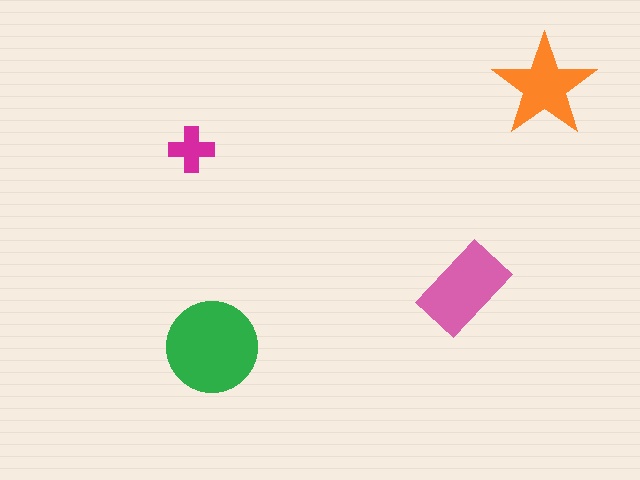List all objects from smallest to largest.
The magenta cross, the orange star, the pink rectangle, the green circle.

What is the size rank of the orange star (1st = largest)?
3rd.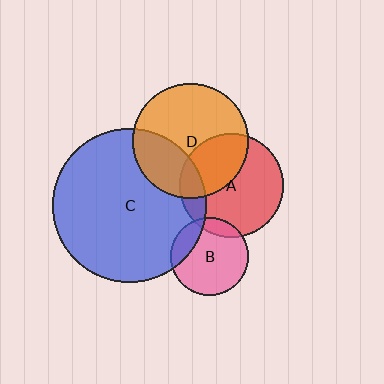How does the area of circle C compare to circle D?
Approximately 1.8 times.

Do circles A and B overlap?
Yes.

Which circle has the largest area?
Circle C (blue).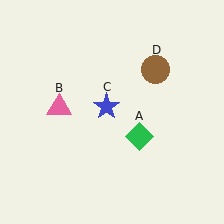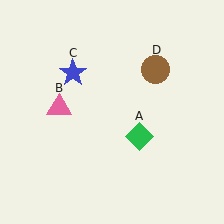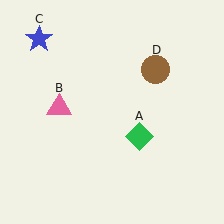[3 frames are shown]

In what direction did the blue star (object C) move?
The blue star (object C) moved up and to the left.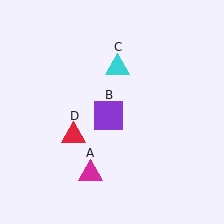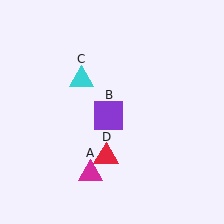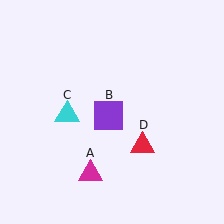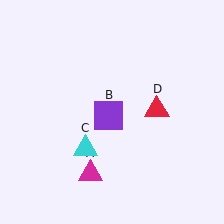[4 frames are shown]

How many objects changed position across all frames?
2 objects changed position: cyan triangle (object C), red triangle (object D).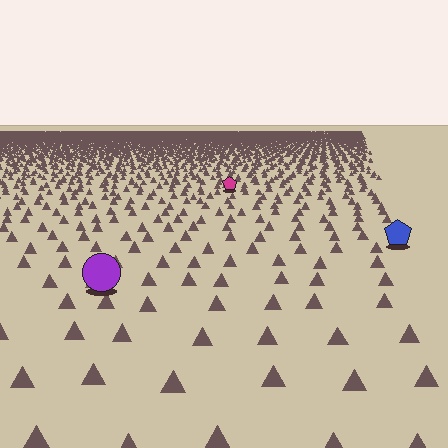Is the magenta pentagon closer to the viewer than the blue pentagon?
No. The blue pentagon is closer — you can tell from the texture gradient: the ground texture is coarser near it.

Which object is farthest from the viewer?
The magenta pentagon is farthest from the viewer. It appears smaller and the ground texture around it is denser.